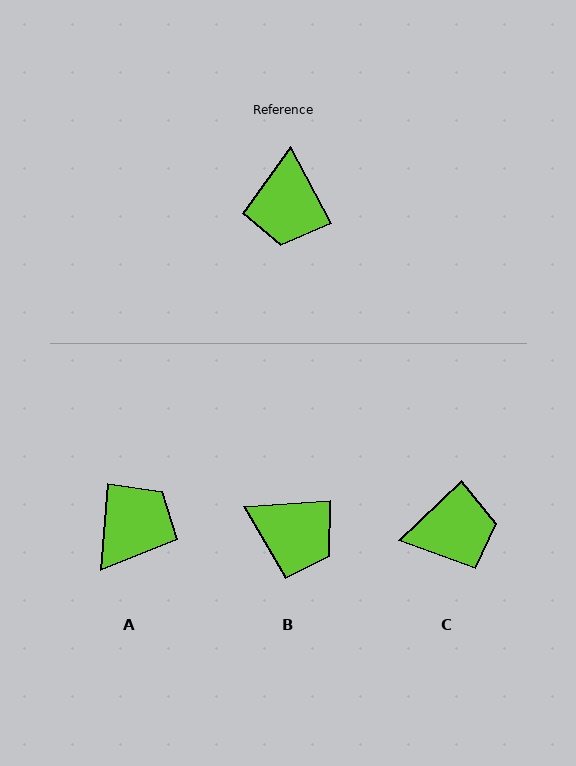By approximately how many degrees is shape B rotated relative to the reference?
Approximately 66 degrees counter-clockwise.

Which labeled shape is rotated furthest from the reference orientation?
A, about 148 degrees away.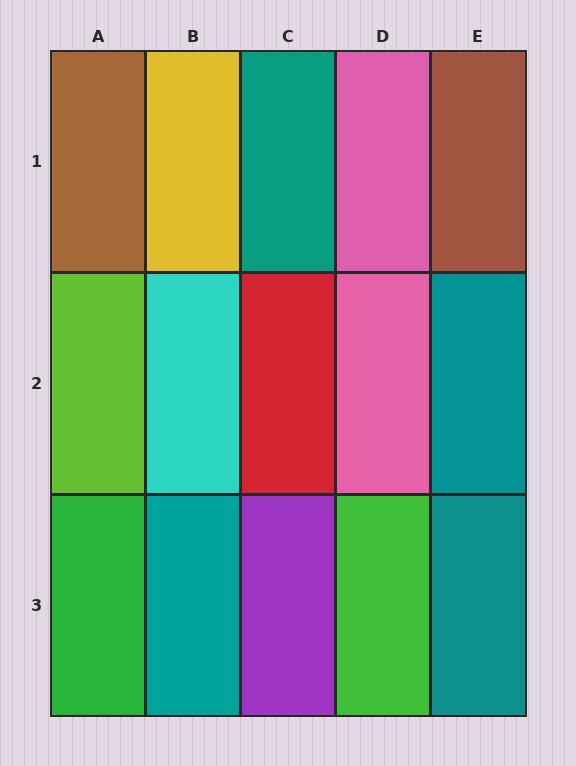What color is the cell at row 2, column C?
Red.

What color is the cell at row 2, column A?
Lime.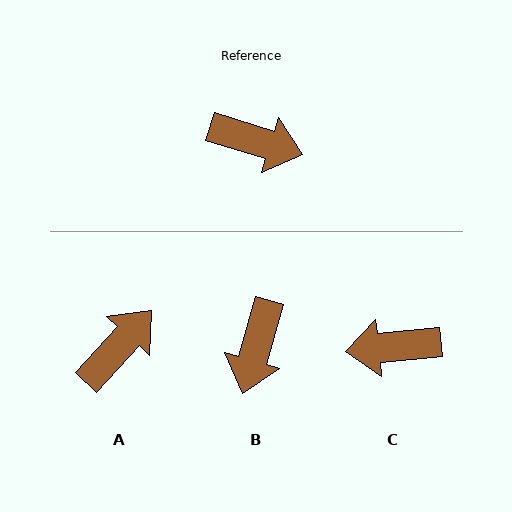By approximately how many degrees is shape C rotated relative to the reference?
Approximately 157 degrees clockwise.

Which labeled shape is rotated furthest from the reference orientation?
C, about 157 degrees away.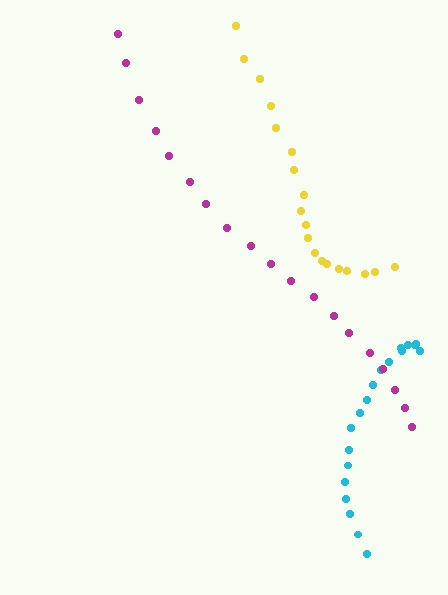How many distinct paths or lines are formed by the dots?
There are 3 distinct paths.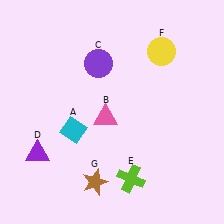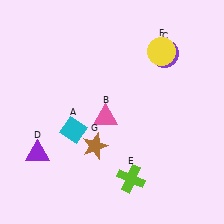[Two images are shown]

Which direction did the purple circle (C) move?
The purple circle (C) moved right.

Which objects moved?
The objects that moved are: the purple circle (C), the brown star (G).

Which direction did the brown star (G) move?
The brown star (G) moved up.